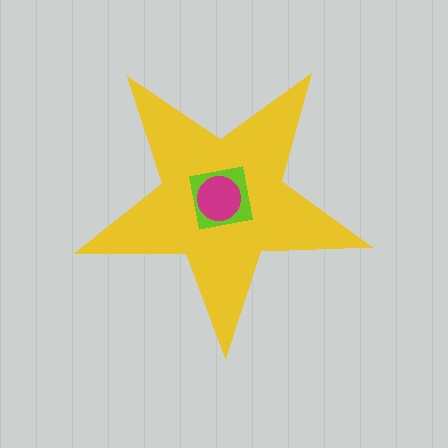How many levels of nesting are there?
3.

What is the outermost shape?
The yellow star.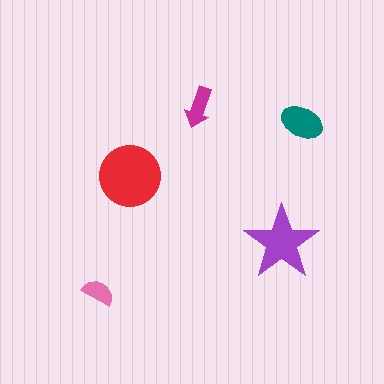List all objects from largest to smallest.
The red circle, the purple star, the teal ellipse, the magenta arrow, the pink semicircle.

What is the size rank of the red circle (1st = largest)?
1st.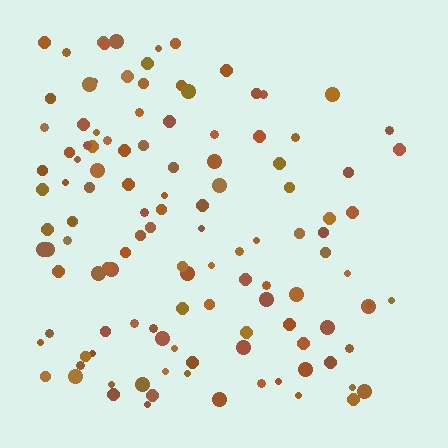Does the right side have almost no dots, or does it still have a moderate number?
Still a moderate number, just noticeably fewer than the left.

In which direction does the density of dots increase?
From right to left, with the left side densest.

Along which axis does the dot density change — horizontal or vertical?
Horizontal.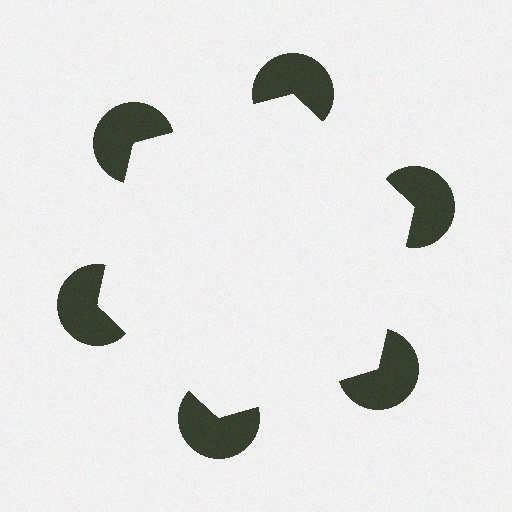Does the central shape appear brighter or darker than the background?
It typically appears slightly brighter than the background, even though no actual brightness change is drawn.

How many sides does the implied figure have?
6 sides.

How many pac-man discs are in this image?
There are 6 — one at each vertex of the illusory hexagon.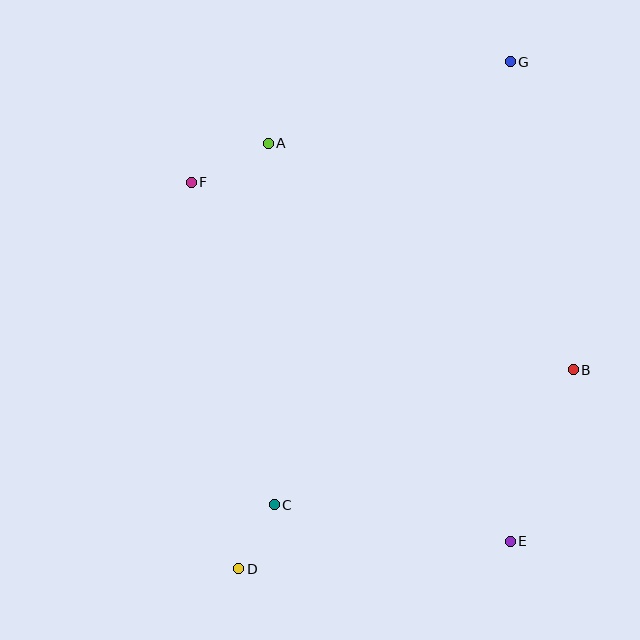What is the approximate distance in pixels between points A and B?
The distance between A and B is approximately 380 pixels.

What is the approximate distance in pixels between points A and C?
The distance between A and C is approximately 361 pixels.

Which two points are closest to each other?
Points C and D are closest to each other.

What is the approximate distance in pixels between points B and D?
The distance between B and D is approximately 389 pixels.